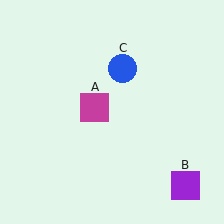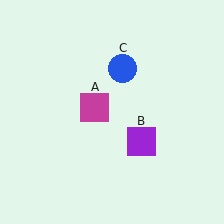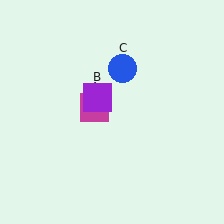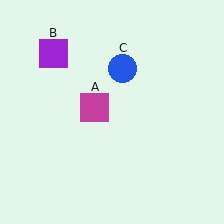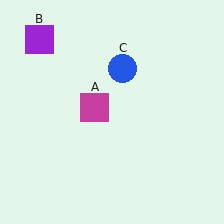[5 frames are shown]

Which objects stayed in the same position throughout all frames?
Magenta square (object A) and blue circle (object C) remained stationary.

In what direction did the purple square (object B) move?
The purple square (object B) moved up and to the left.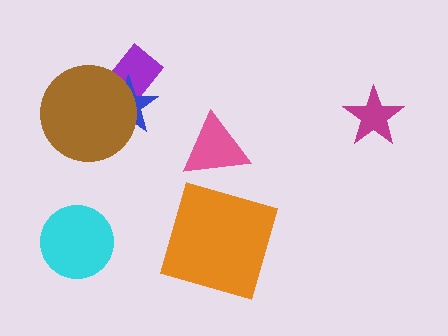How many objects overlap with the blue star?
2 objects overlap with the blue star.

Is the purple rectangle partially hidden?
Yes, it is partially covered by another shape.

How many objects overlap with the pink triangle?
0 objects overlap with the pink triangle.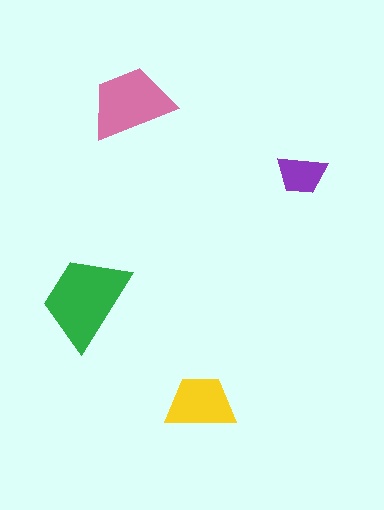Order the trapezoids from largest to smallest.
the green one, the pink one, the yellow one, the purple one.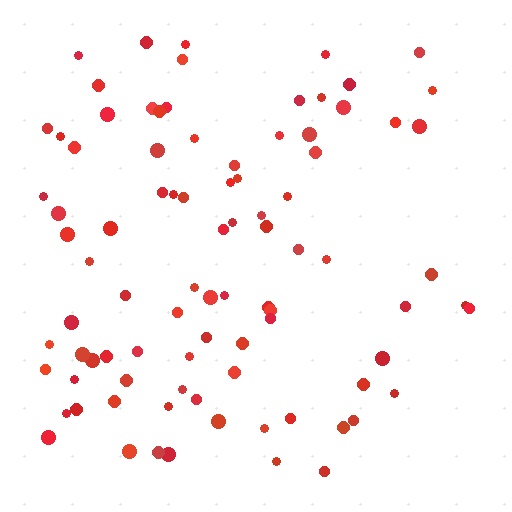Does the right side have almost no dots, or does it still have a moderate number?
Still a moderate number, just noticeably fewer than the left.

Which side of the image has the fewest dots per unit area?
The right.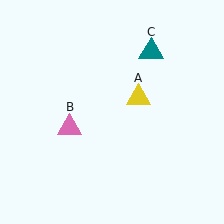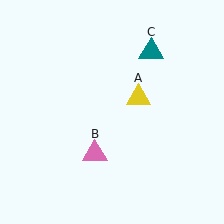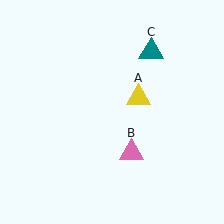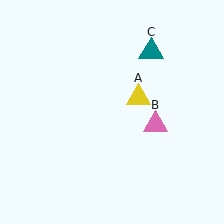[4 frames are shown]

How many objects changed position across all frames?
1 object changed position: pink triangle (object B).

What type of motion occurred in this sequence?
The pink triangle (object B) rotated counterclockwise around the center of the scene.